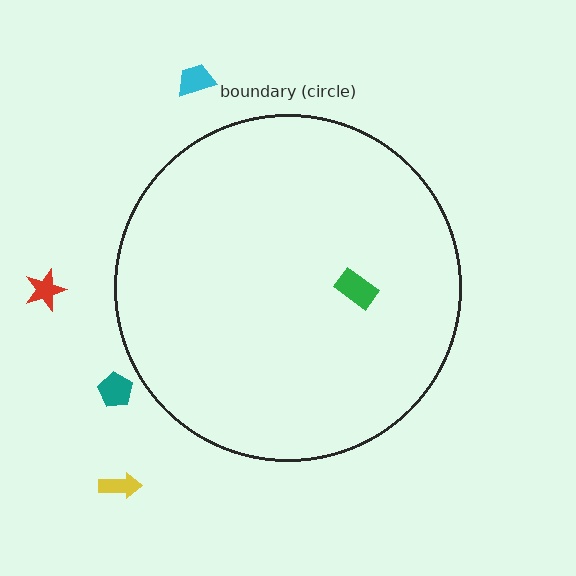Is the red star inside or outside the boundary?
Outside.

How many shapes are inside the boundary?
1 inside, 4 outside.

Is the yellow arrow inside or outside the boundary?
Outside.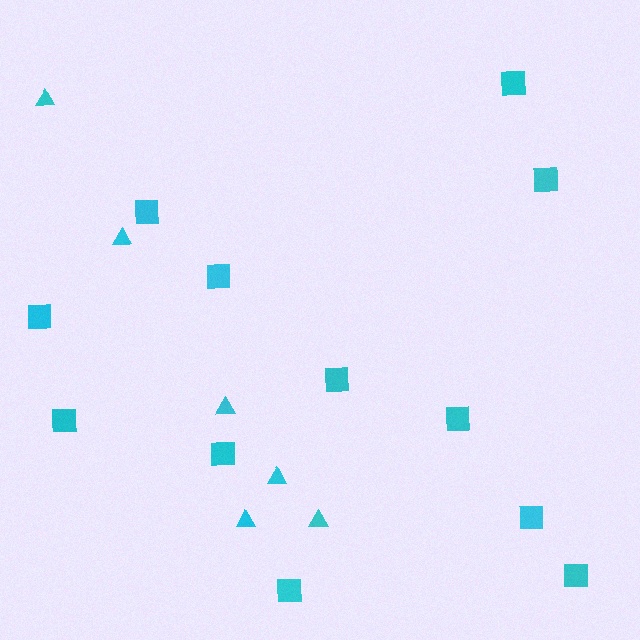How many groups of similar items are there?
There are 2 groups: one group of triangles (6) and one group of squares (12).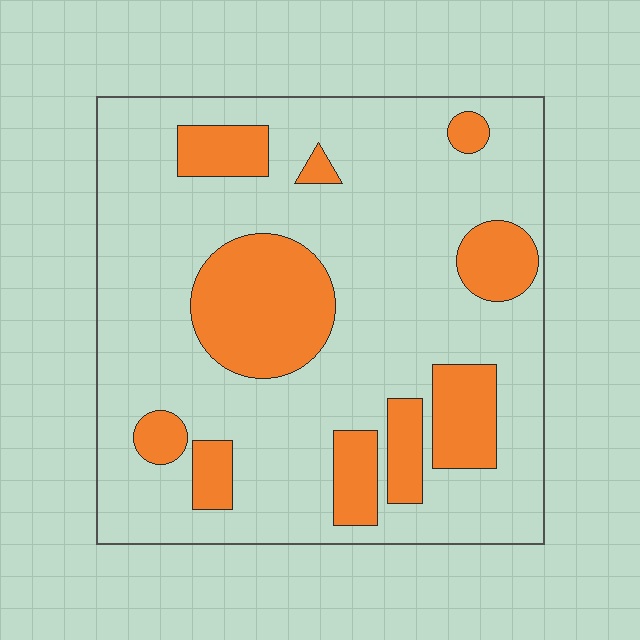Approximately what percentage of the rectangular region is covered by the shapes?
Approximately 25%.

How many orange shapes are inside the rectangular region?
10.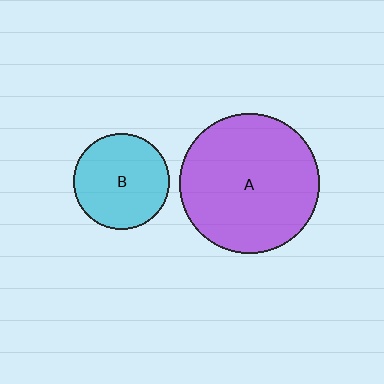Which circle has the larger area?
Circle A (purple).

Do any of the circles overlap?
No, none of the circles overlap.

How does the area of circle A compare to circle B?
Approximately 2.1 times.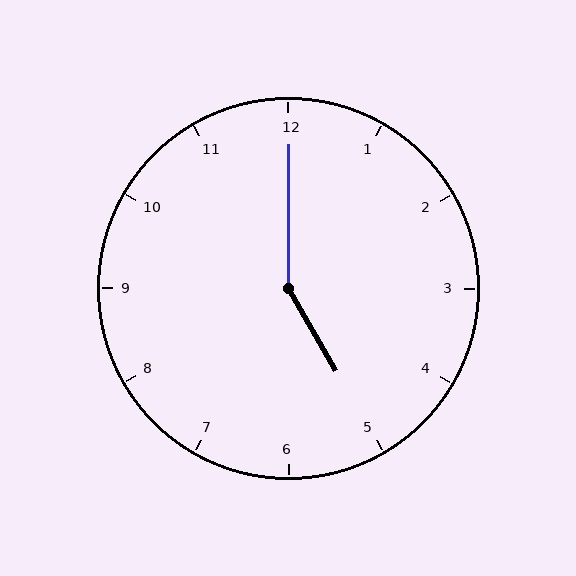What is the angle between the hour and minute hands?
Approximately 150 degrees.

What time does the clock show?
5:00.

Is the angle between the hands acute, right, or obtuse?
It is obtuse.